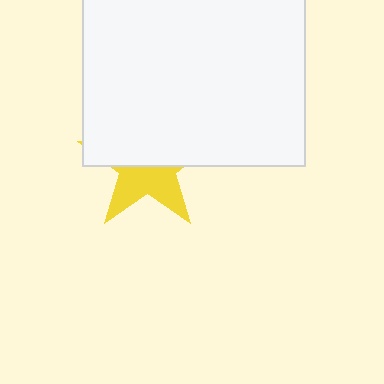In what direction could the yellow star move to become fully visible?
The yellow star could move down. That would shift it out from behind the white square entirely.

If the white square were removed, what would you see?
You would see the complete yellow star.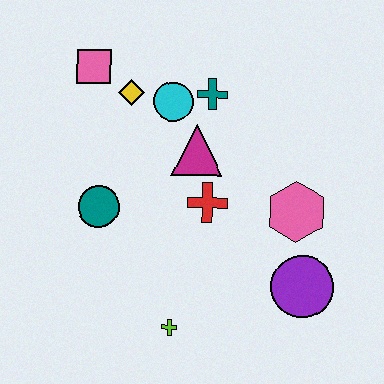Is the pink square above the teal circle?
Yes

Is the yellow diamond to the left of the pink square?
No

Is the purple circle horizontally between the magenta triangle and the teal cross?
No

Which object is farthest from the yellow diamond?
The purple circle is farthest from the yellow diamond.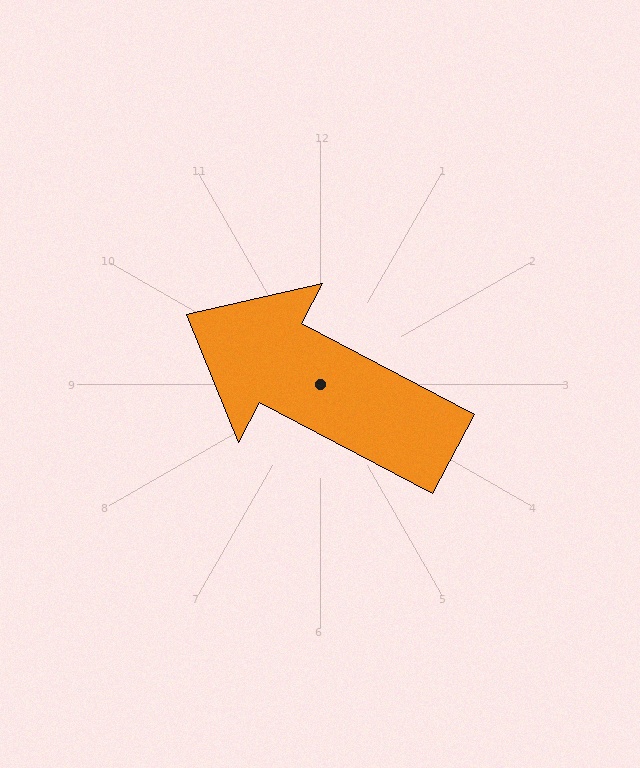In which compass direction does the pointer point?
Northwest.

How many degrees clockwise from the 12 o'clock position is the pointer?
Approximately 298 degrees.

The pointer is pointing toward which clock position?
Roughly 10 o'clock.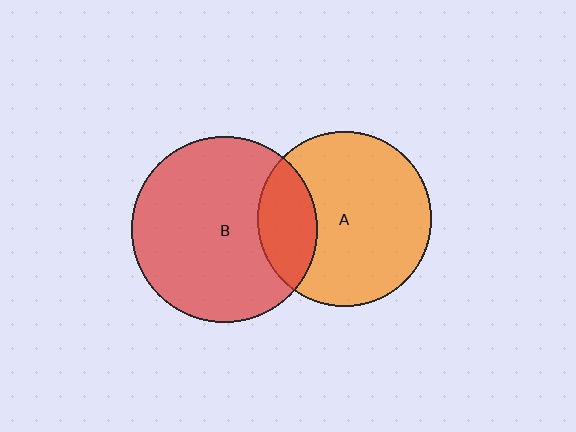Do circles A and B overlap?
Yes.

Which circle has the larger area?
Circle B (red).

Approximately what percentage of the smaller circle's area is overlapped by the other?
Approximately 25%.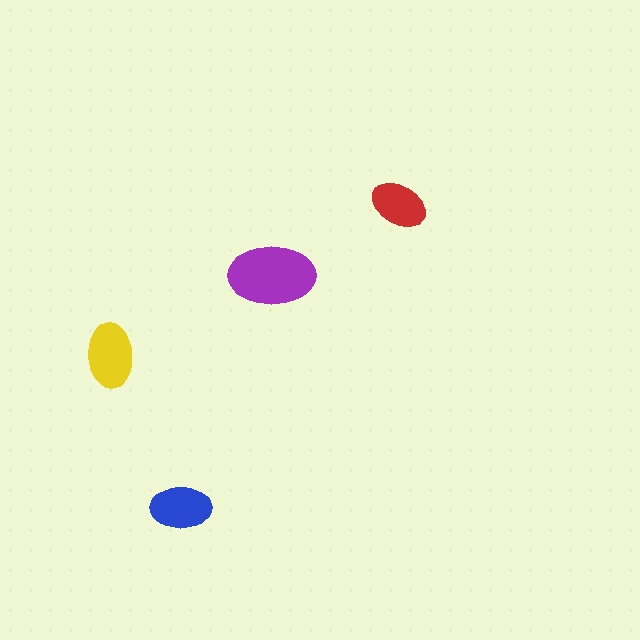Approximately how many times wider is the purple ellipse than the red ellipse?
About 1.5 times wider.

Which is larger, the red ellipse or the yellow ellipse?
The yellow one.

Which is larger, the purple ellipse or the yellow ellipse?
The purple one.